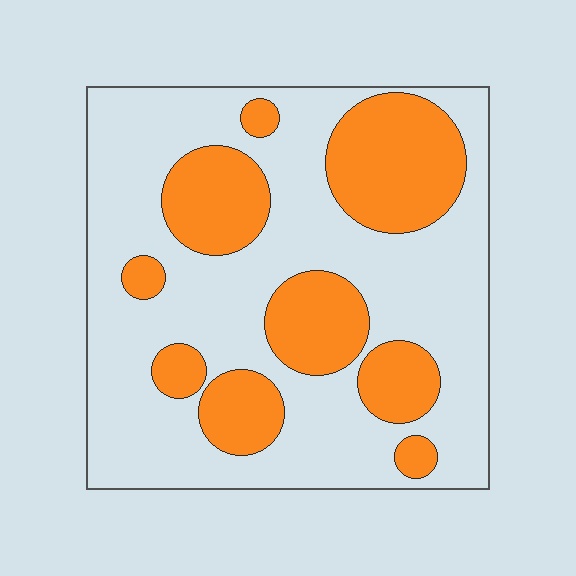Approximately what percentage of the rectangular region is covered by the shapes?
Approximately 30%.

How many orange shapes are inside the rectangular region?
9.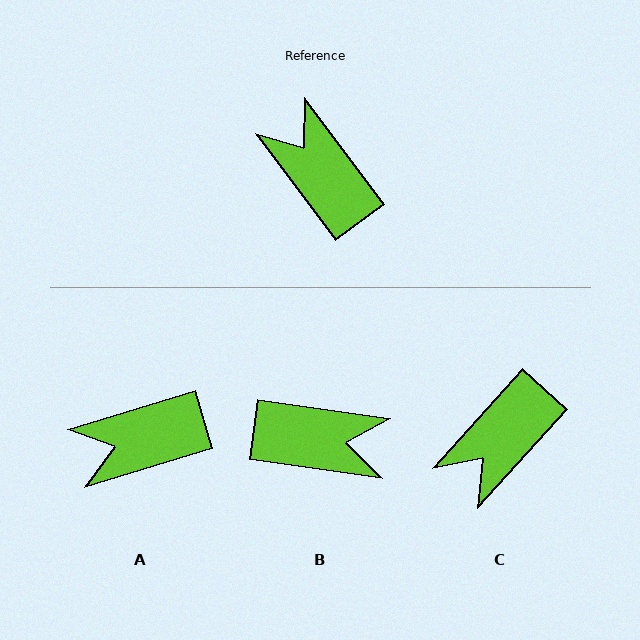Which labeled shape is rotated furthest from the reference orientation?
B, about 135 degrees away.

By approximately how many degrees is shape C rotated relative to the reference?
Approximately 101 degrees counter-clockwise.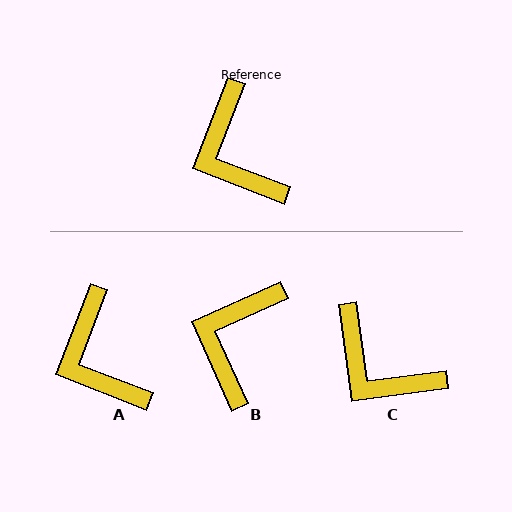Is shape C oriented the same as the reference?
No, it is off by about 29 degrees.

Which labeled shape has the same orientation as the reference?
A.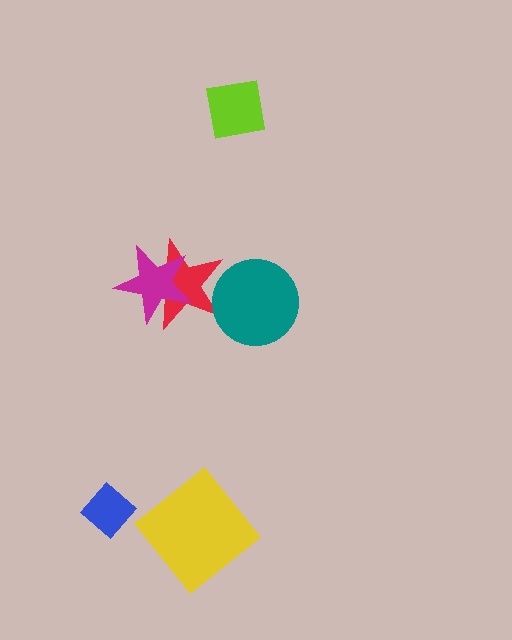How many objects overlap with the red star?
2 objects overlap with the red star.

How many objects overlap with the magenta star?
1 object overlaps with the magenta star.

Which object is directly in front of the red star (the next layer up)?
The teal circle is directly in front of the red star.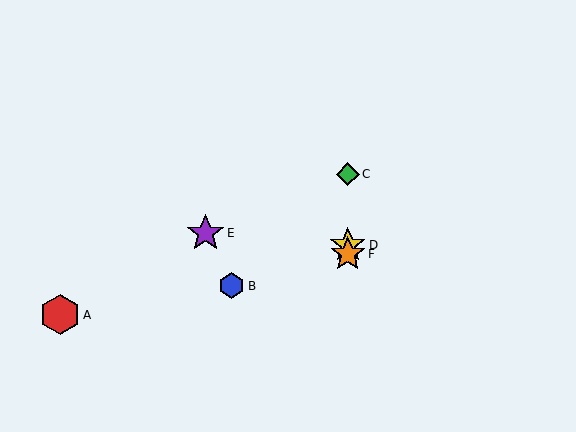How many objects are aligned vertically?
3 objects (C, D, F) are aligned vertically.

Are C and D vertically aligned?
Yes, both are at x≈348.